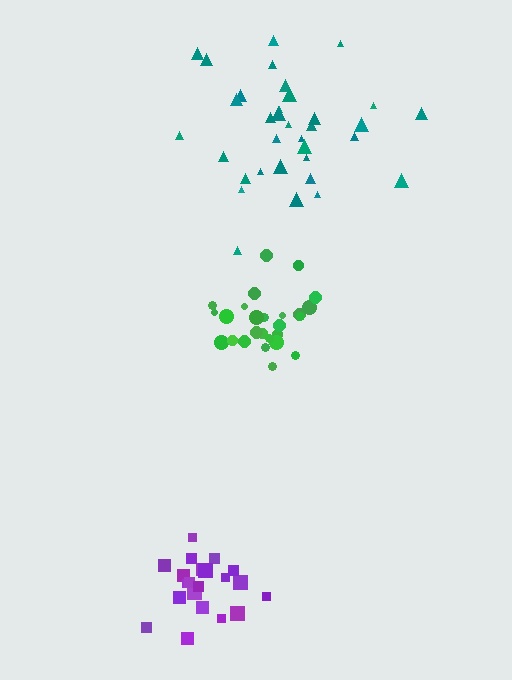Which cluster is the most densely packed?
Green.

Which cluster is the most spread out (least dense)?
Teal.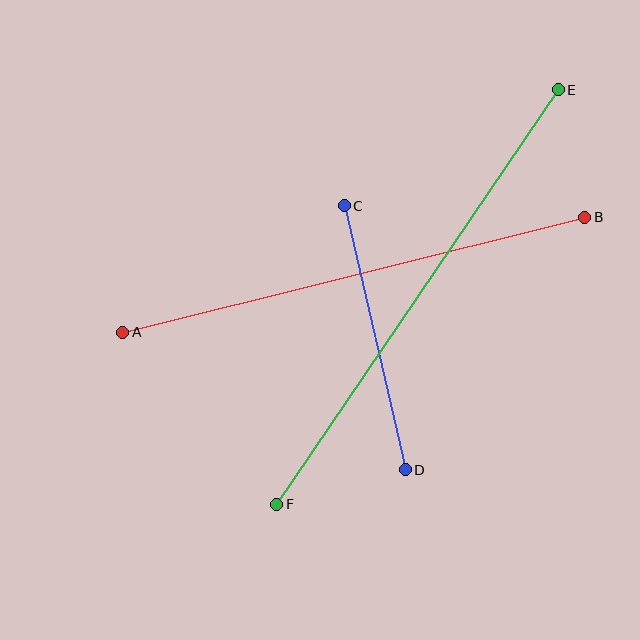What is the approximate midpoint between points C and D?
The midpoint is at approximately (375, 338) pixels.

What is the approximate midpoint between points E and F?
The midpoint is at approximately (418, 297) pixels.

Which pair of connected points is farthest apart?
Points E and F are farthest apart.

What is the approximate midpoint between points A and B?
The midpoint is at approximately (354, 275) pixels.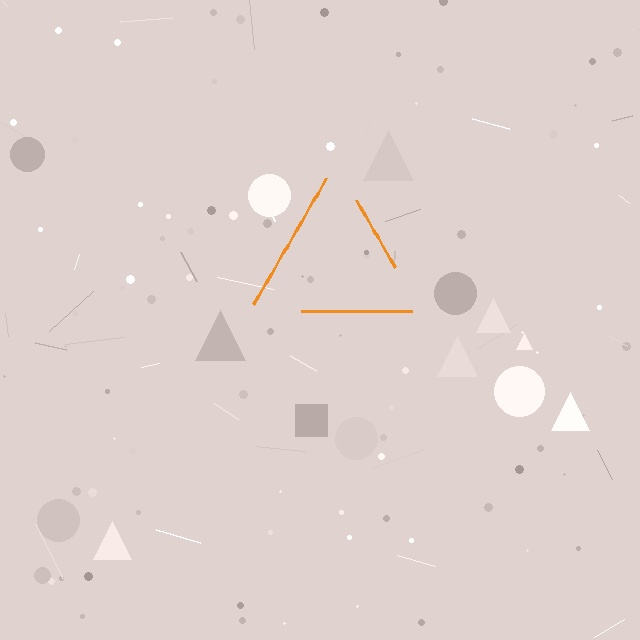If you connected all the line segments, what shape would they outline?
They would outline a triangle.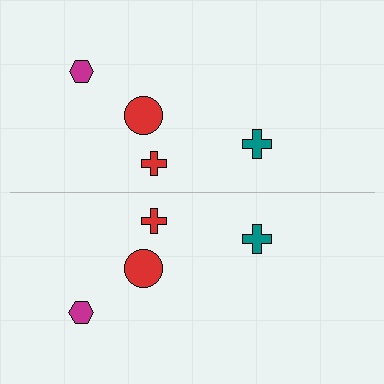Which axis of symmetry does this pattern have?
The pattern has a horizontal axis of symmetry running through the center of the image.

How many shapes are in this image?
There are 8 shapes in this image.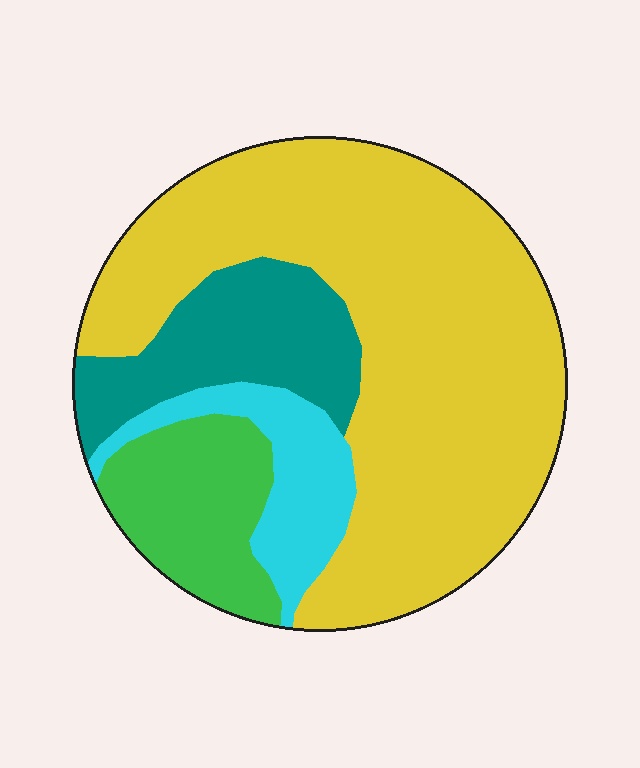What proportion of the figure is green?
Green covers about 15% of the figure.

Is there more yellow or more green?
Yellow.